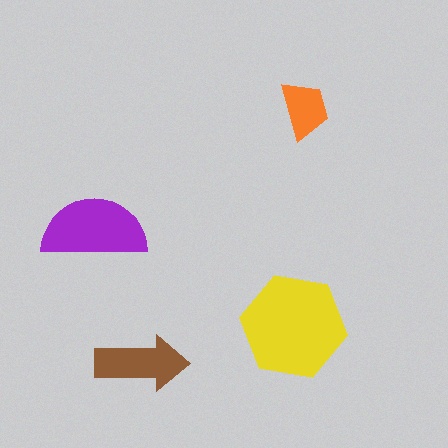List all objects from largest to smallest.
The yellow hexagon, the purple semicircle, the brown arrow, the orange trapezoid.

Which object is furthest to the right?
The orange trapezoid is rightmost.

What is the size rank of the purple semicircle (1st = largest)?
2nd.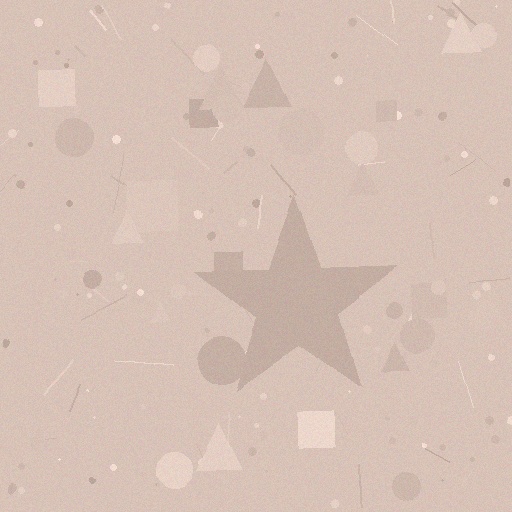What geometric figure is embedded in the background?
A star is embedded in the background.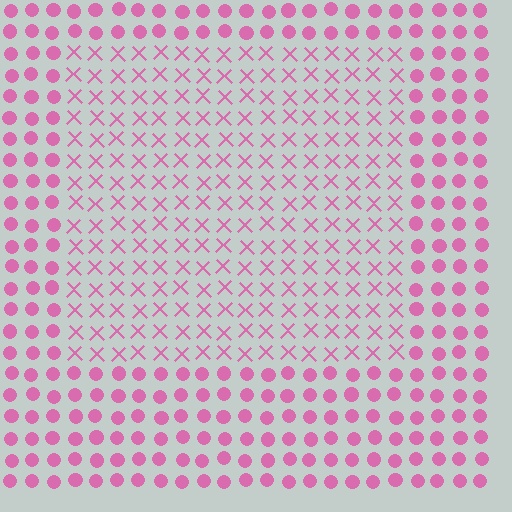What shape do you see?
I see a rectangle.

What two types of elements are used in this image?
The image uses X marks inside the rectangle region and circles outside it.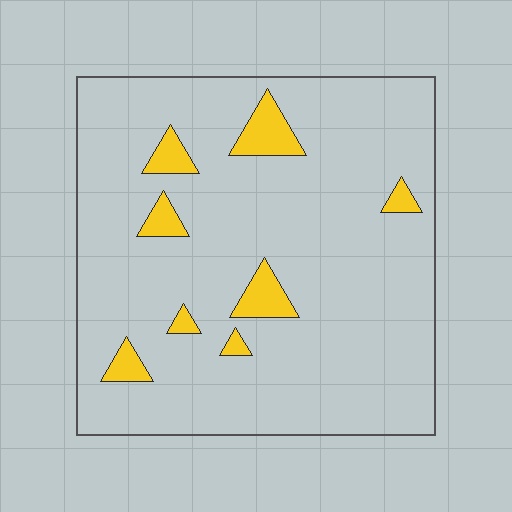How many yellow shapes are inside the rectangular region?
8.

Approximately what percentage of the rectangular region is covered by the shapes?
Approximately 10%.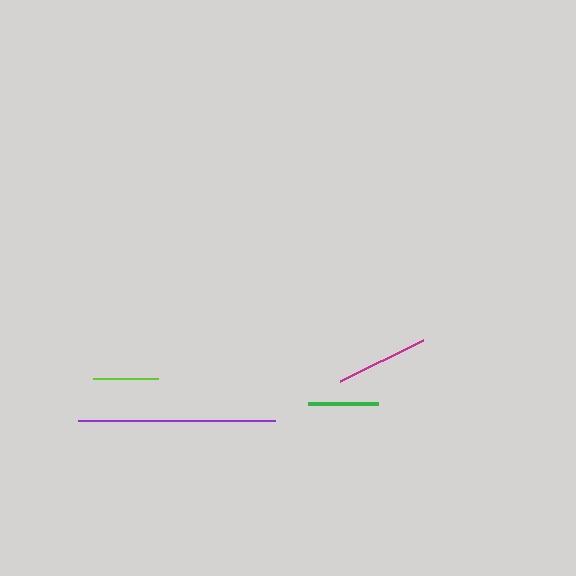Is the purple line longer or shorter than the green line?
The purple line is longer than the green line.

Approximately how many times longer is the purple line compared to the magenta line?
The purple line is approximately 2.1 times the length of the magenta line.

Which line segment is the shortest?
The lime line is the shortest at approximately 65 pixels.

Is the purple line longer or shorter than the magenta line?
The purple line is longer than the magenta line.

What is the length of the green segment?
The green segment is approximately 70 pixels long.